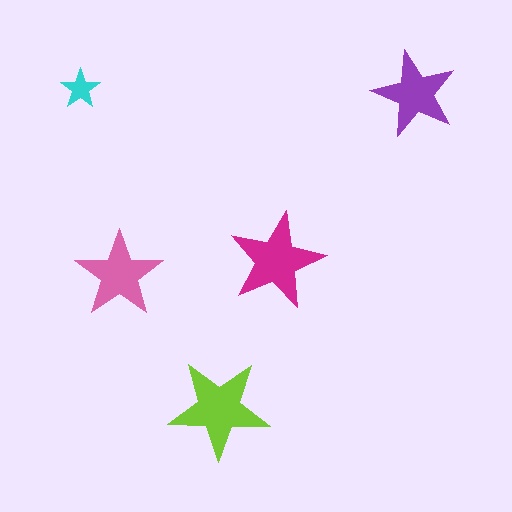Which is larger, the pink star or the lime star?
The lime one.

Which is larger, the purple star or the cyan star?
The purple one.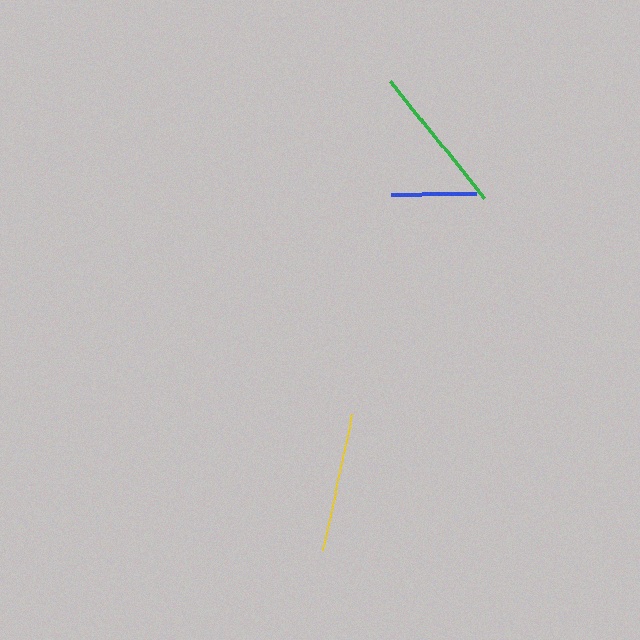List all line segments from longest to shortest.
From longest to shortest: green, yellow, blue.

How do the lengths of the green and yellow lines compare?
The green and yellow lines are approximately the same length.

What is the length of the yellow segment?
The yellow segment is approximately 140 pixels long.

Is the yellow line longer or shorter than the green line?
The green line is longer than the yellow line.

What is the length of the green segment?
The green segment is approximately 150 pixels long.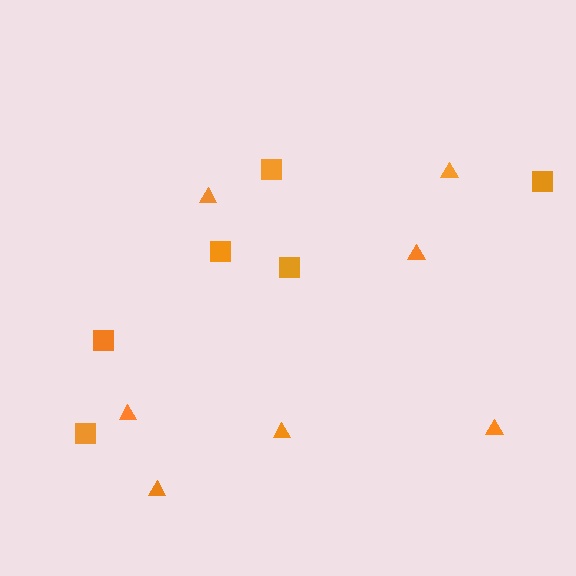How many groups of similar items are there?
There are 2 groups: one group of triangles (7) and one group of squares (6).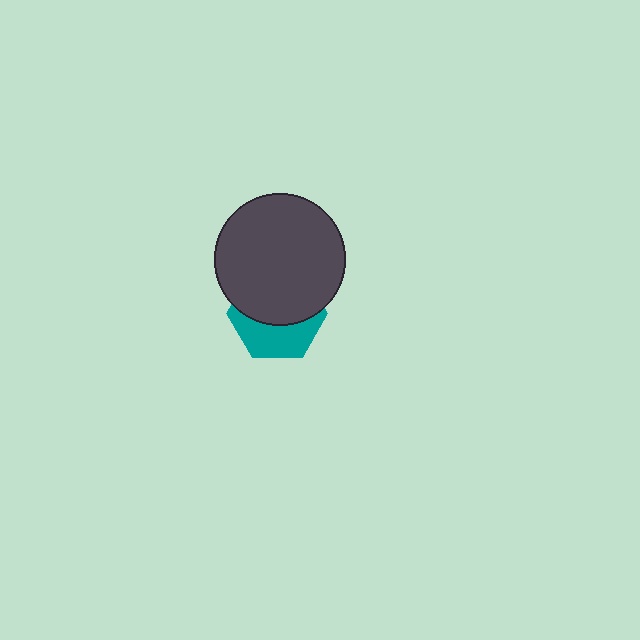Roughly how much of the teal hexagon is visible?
A small part of it is visible (roughly 42%).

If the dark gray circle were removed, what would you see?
You would see the complete teal hexagon.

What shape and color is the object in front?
The object in front is a dark gray circle.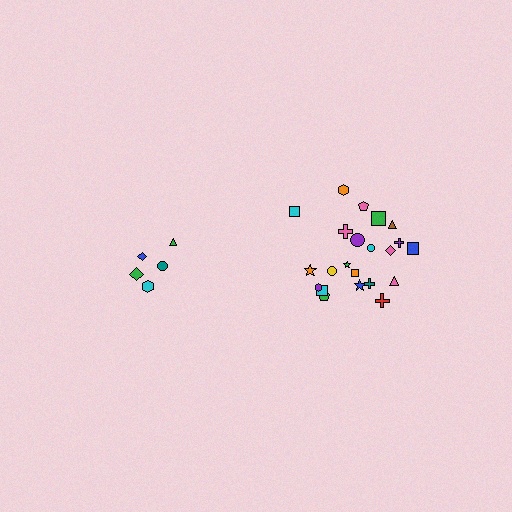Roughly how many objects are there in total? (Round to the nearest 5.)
Roughly 25 objects in total.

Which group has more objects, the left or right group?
The right group.